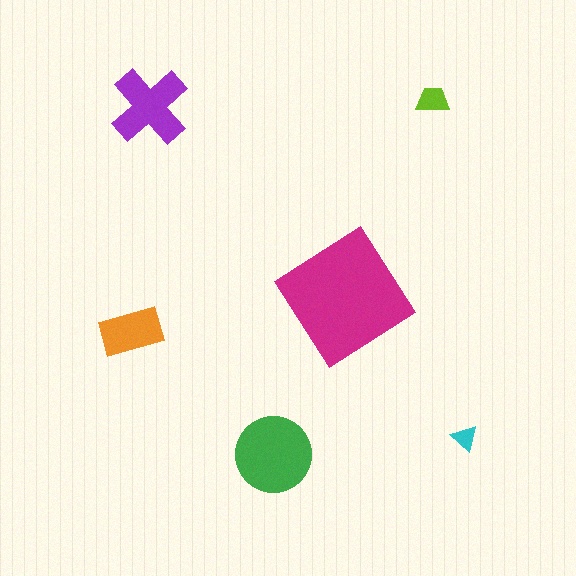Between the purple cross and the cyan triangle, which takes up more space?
The purple cross.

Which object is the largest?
The magenta diamond.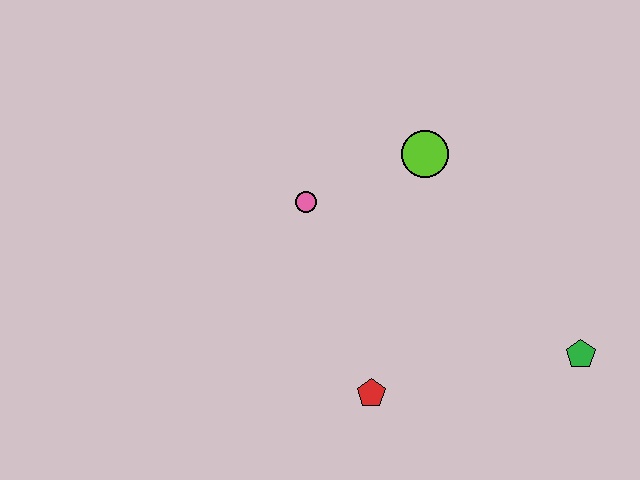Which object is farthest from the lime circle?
The green pentagon is farthest from the lime circle.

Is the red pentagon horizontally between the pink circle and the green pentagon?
Yes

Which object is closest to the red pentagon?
The pink circle is closest to the red pentagon.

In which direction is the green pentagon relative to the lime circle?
The green pentagon is below the lime circle.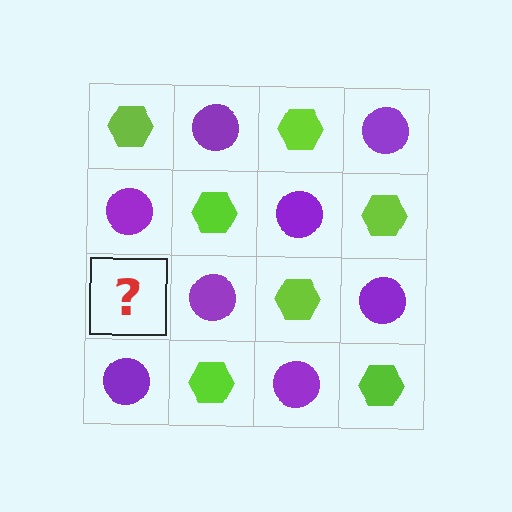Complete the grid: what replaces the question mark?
The question mark should be replaced with a lime hexagon.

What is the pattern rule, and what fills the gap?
The rule is that it alternates lime hexagon and purple circle in a checkerboard pattern. The gap should be filled with a lime hexagon.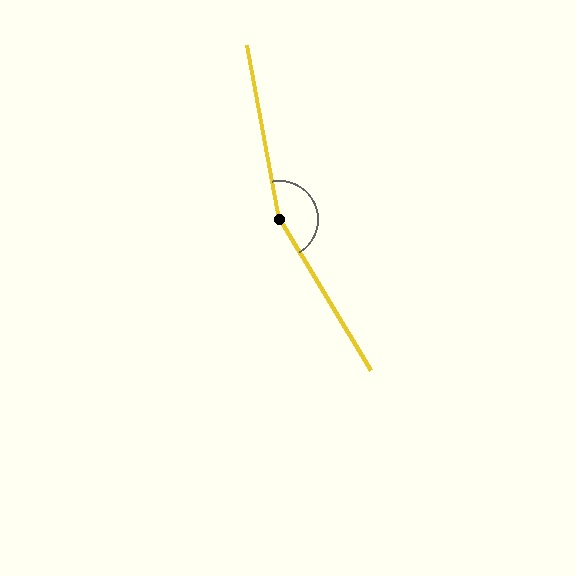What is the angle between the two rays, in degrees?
Approximately 159 degrees.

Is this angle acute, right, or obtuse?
It is obtuse.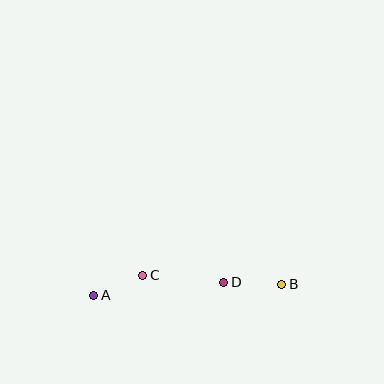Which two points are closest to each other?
Points A and C are closest to each other.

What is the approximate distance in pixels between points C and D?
The distance between C and D is approximately 81 pixels.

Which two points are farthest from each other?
Points A and B are farthest from each other.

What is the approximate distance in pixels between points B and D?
The distance between B and D is approximately 58 pixels.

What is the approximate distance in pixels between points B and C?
The distance between B and C is approximately 139 pixels.